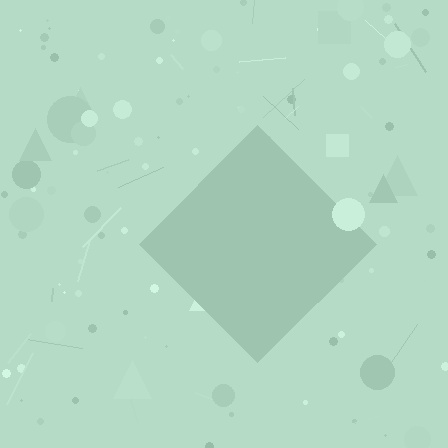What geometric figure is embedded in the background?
A diamond is embedded in the background.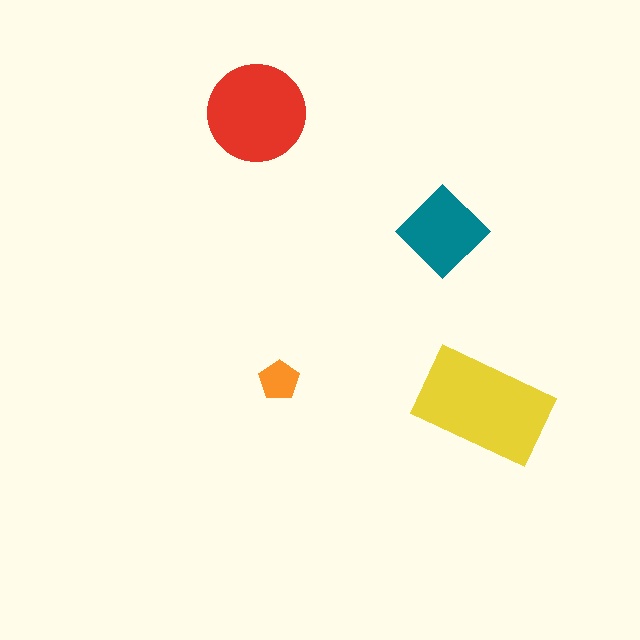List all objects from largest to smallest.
The yellow rectangle, the red circle, the teal diamond, the orange pentagon.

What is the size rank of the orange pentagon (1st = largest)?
4th.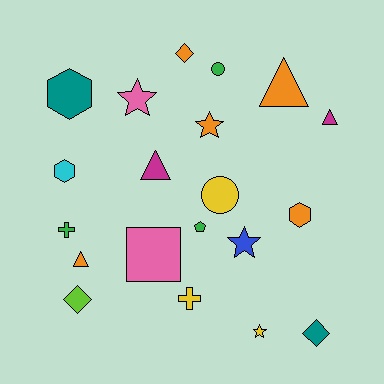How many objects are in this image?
There are 20 objects.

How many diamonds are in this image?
There are 3 diamonds.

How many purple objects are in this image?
There are no purple objects.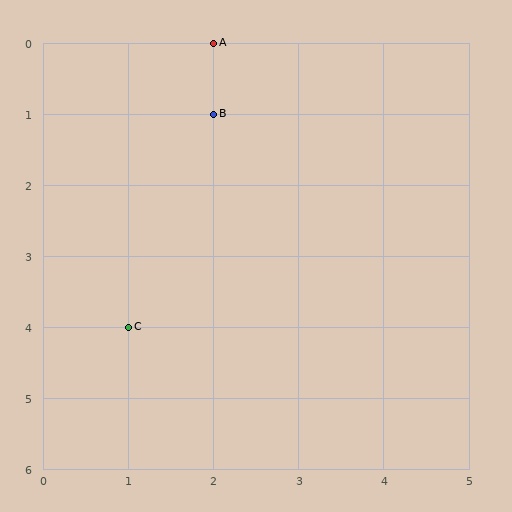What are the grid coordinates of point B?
Point B is at grid coordinates (2, 1).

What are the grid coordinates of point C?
Point C is at grid coordinates (1, 4).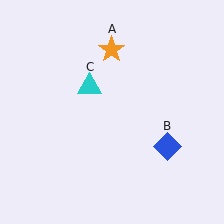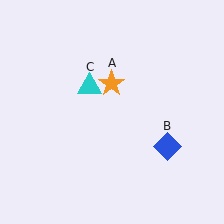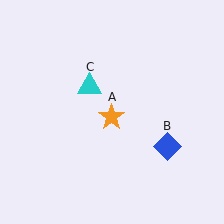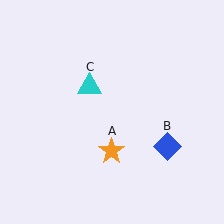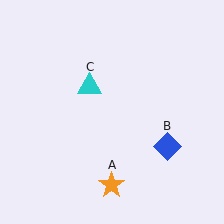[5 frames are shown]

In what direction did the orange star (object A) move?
The orange star (object A) moved down.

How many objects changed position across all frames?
1 object changed position: orange star (object A).